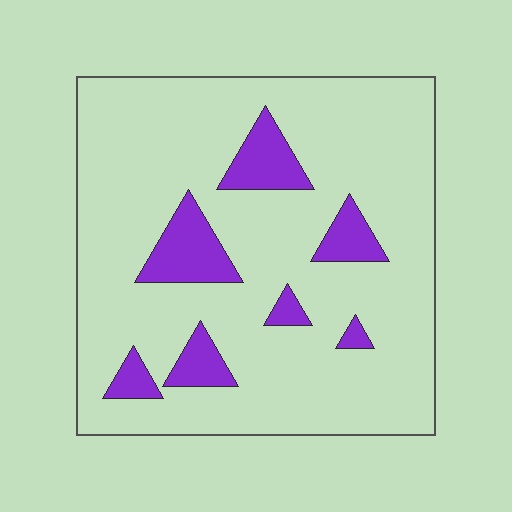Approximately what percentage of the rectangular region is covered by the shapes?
Approximately 15%.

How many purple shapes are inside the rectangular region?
7.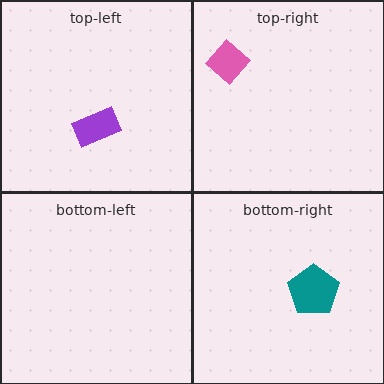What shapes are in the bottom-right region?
The teal pentagon.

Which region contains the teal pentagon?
The bottom-right region.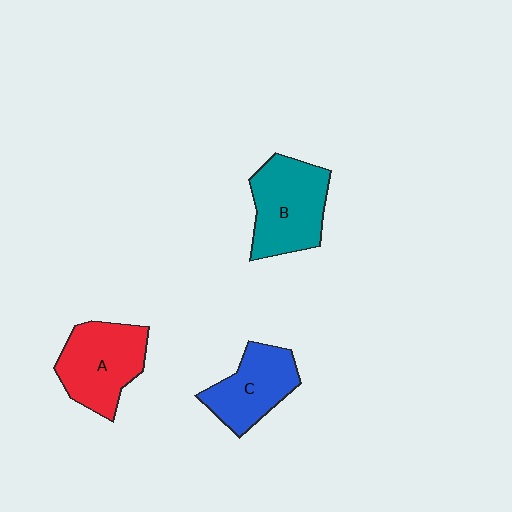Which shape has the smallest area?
Shape C (blue).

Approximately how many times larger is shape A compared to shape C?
Approximately 1.2 times.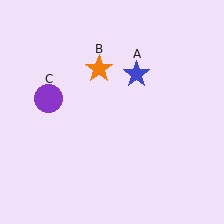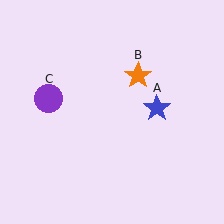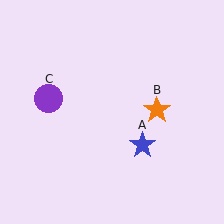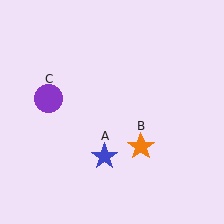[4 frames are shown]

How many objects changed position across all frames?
2 objects changed position: blue star (object A), orange star (object B).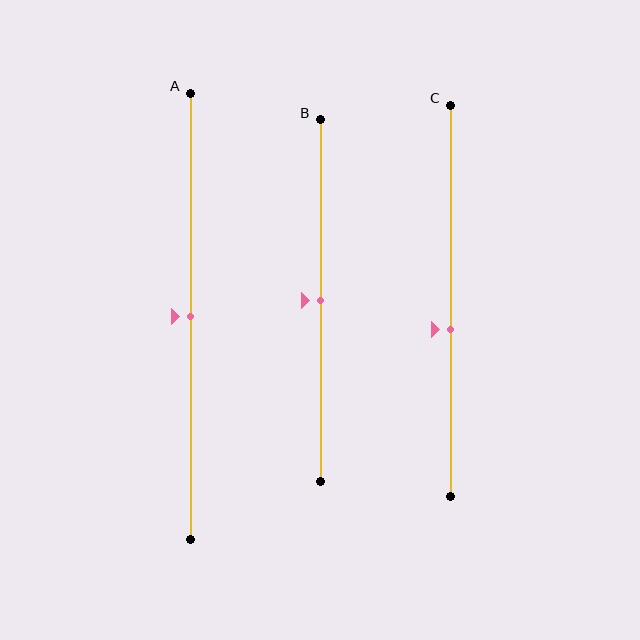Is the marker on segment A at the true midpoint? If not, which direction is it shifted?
Yes, the marker on segment A is at the true midpoint.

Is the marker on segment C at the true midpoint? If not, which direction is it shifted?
No, the marker on segment C is shifted downward by about 7% of the segment length.